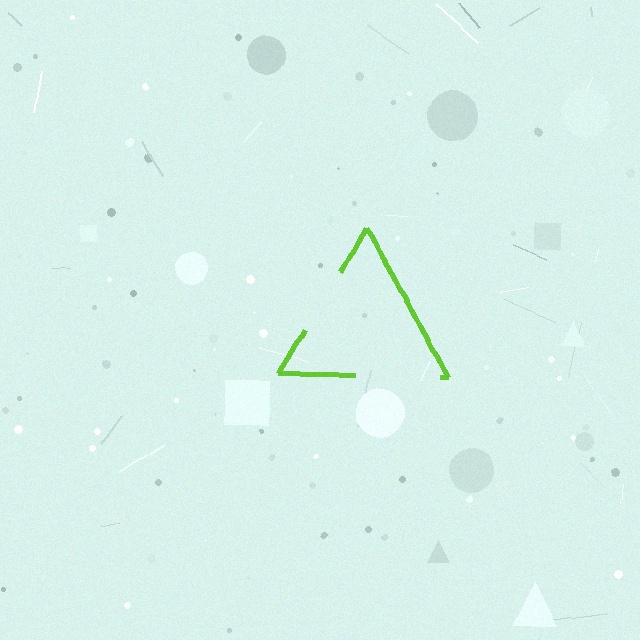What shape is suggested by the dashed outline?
The dashed outline suggests a triangle.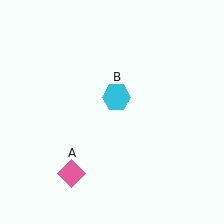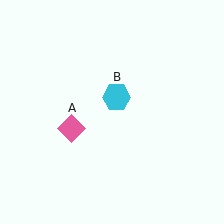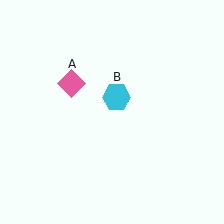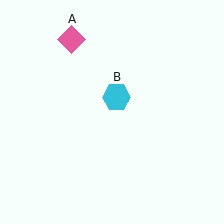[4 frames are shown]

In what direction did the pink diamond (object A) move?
The pink diamond (object A) moved up.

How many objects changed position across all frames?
1 object changed position: pink diamond (object A).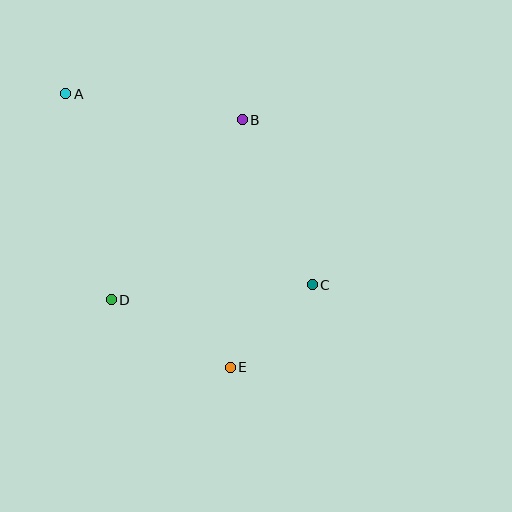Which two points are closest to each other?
Points C and E are closest to each other.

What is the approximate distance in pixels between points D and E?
The distance between D and E is approximately 137 pixels.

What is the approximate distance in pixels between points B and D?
The distance between B and D is approximately 223 pixels.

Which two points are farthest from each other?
Points A and E are farthest from each other.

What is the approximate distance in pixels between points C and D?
The distance between C and D is approximately 202 pixels.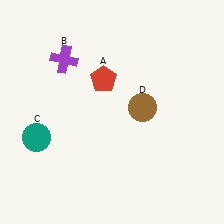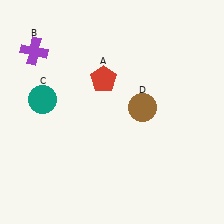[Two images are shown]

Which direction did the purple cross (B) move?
The purple cross (B) moved left.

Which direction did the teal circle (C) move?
The teal circle (C) moved up.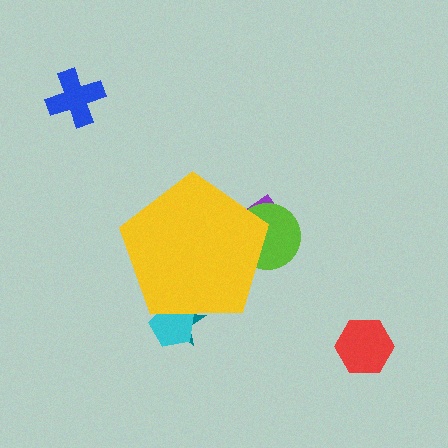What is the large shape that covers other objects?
A yellow pentagon.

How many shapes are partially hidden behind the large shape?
4 shapes are partially hidden.